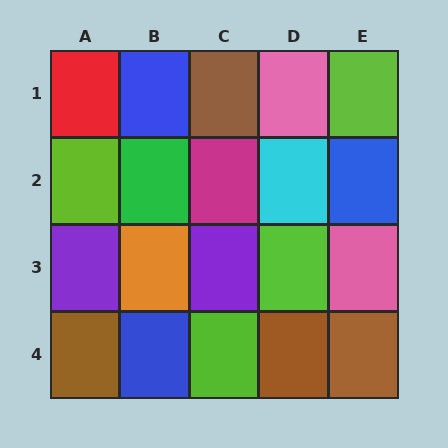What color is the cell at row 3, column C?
Purple.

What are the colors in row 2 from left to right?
Lime, green, magenta, cyan, blue.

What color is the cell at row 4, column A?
Brown.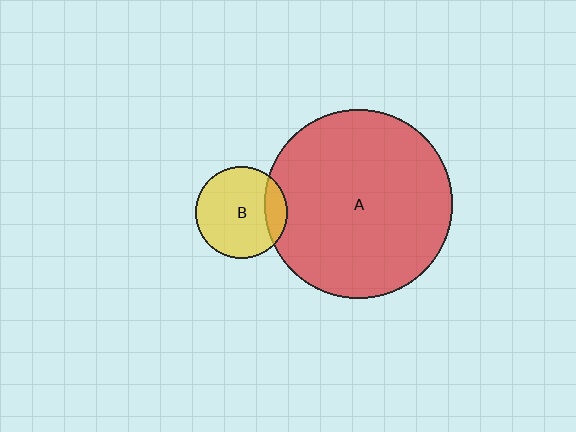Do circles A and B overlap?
Yes.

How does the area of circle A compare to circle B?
Approximately 4.2 times.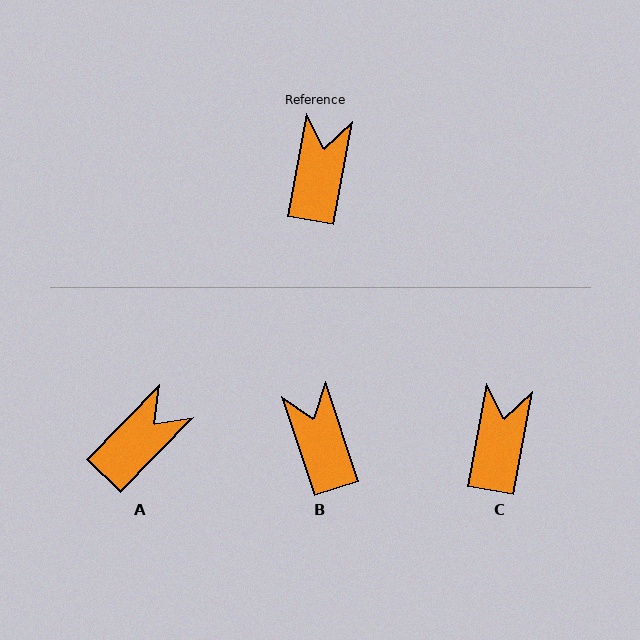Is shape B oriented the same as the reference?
No, it is off by about 29 degrees.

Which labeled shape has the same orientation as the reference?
C.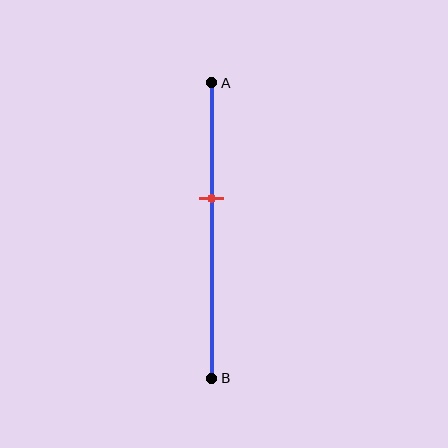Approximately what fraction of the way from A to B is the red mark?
The red mark is approximately 40% of the way from A to B.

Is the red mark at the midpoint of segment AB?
No, the mark is at about 40% from A, not at the 50% midpoint.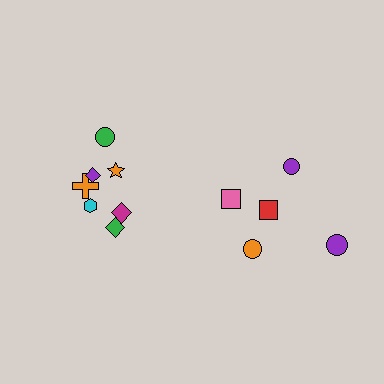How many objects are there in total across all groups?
There are 12 objects.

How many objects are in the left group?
There are 7 objects.